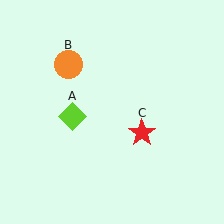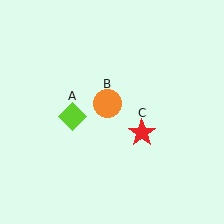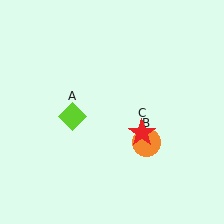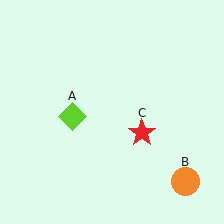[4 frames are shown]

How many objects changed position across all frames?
1 object changed position: orange circle (object B).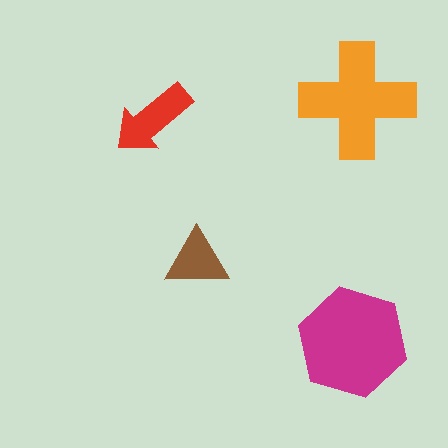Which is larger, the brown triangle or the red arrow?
The red arrow.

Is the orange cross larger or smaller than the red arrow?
Larger.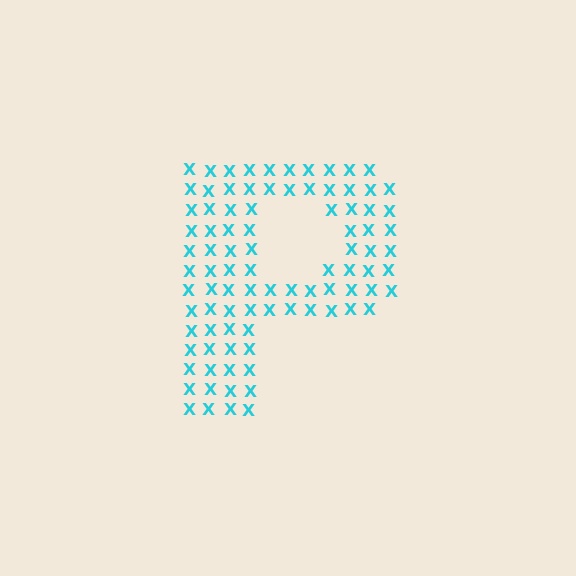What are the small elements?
The small elements are letter X's.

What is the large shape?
The large shape is the letter P.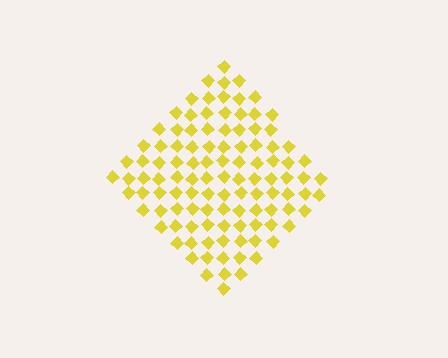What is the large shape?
The large shape is a diamond.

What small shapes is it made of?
It is made of small diamonds.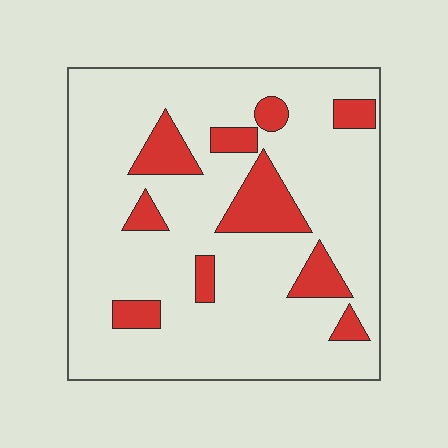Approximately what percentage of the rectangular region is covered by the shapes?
Approximately 15%.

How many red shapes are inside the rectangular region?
10.